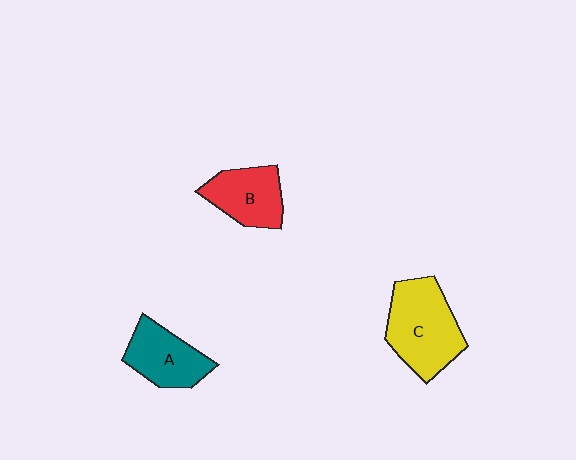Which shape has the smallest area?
Shape B (red).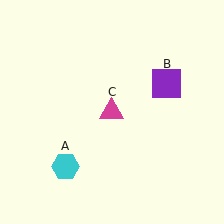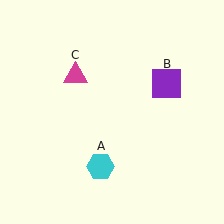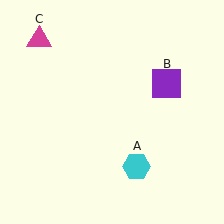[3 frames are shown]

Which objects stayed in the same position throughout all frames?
Purple square (object B) remained stationary.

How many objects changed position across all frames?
2 objects changed position: cyan hexagon (object A), magenta triangle (object C).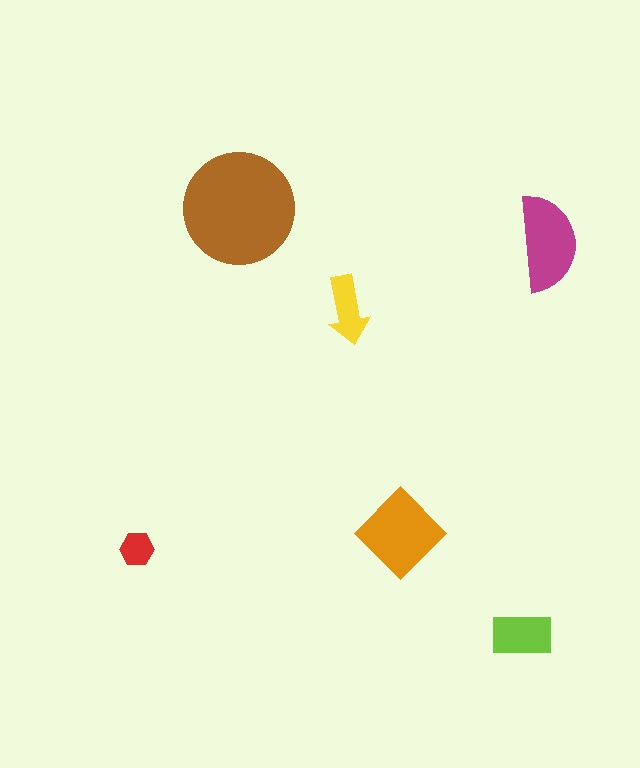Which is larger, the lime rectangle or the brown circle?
The brown circle.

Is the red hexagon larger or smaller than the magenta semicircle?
Smaller.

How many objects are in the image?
There are 6 objects in the image.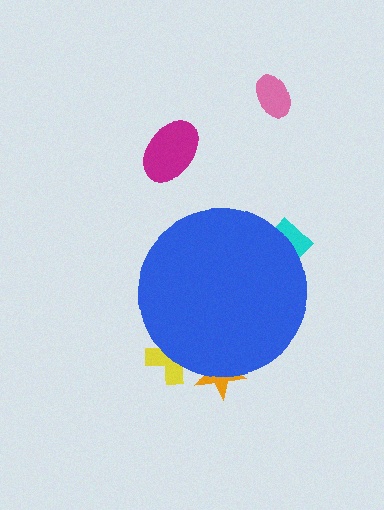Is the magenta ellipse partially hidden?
No, the magenta ellipse is fully visible.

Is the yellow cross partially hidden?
Yes, the yellow cross is partially hidden behind the blue circle.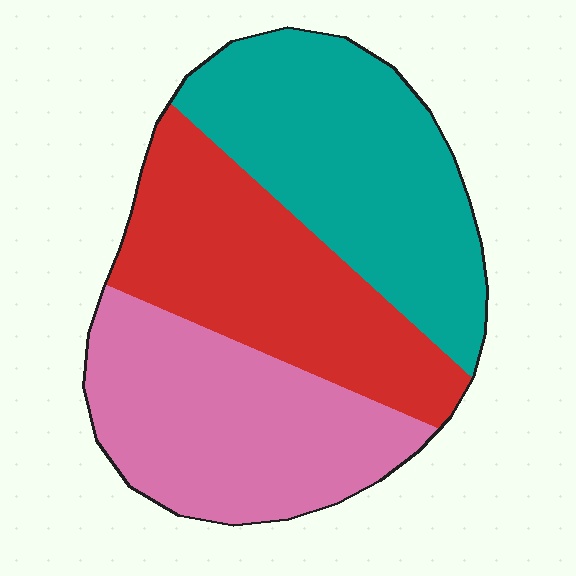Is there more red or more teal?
Teal.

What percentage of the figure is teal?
Teal takes up about three eighths (3/8) of the figure.